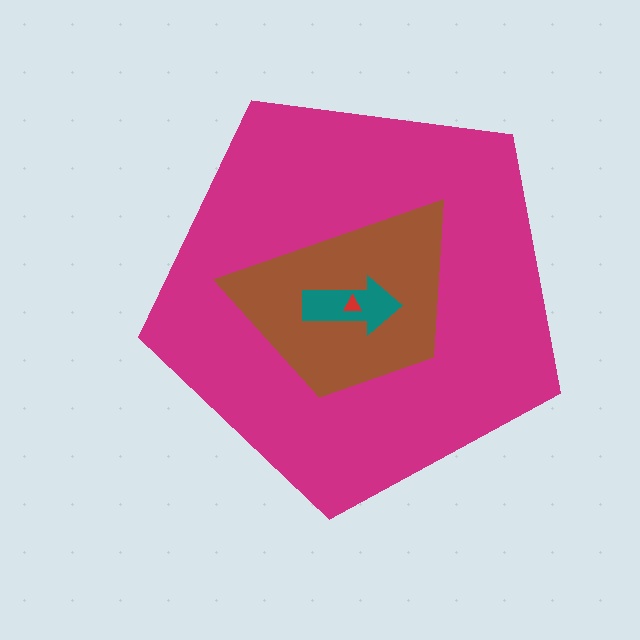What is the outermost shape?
The magenta pentagon.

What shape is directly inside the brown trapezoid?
The teal arrow.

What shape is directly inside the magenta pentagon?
The brown trapezoid.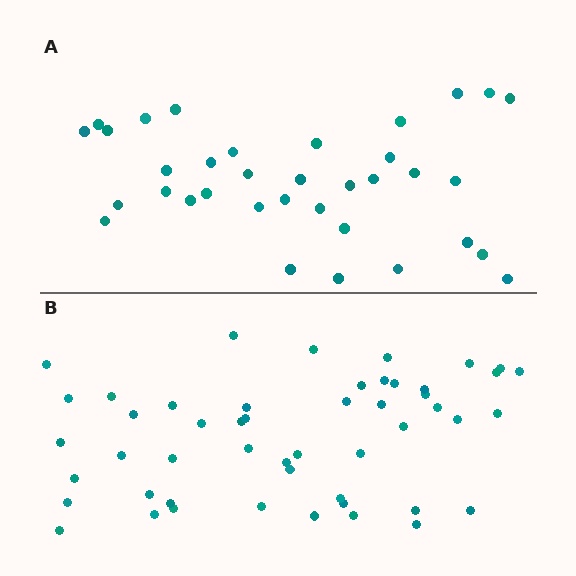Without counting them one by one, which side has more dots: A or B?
Region B (the bottom region) has more dots.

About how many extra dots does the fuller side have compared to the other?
Region B has approximately 15 more dots than region A.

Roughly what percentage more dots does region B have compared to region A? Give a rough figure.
About 45% more.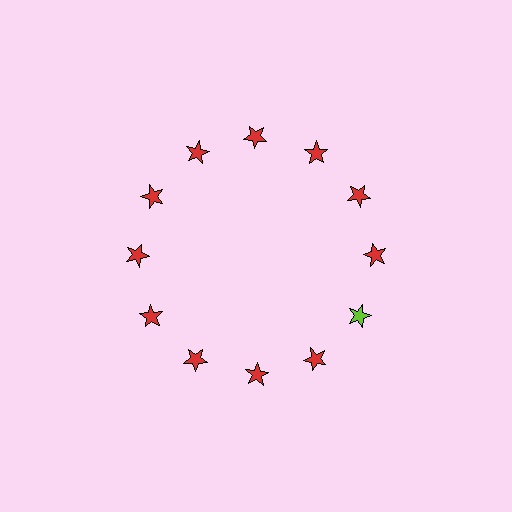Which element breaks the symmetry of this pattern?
The lime star at roughly the 4 o'clock position breaks the symmetry. All other shapes are red stars.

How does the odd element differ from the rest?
It has a different color: lime instead of red.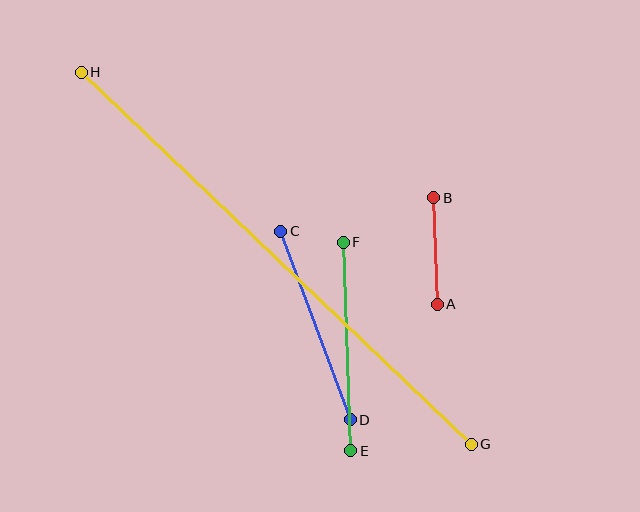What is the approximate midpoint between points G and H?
The midpoint is at approximately (276, 258) pixels.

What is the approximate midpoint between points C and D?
The midpoint is at approximately (316, 325) pixels.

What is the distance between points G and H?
The distance is approximately 539 pixels.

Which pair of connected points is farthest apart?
Points G and H are farthest apart.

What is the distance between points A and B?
The distance is approximately 106 pixels.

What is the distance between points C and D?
The distance is approximately 201 pixels.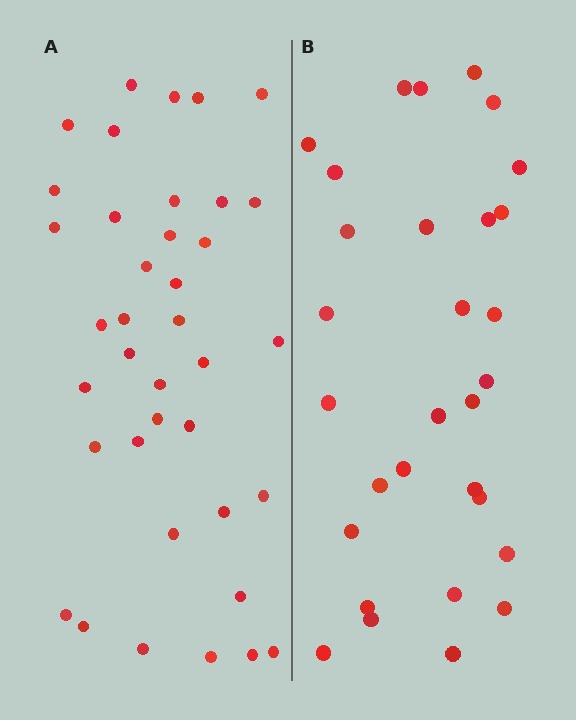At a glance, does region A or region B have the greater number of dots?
Region A (the left region) has more dots.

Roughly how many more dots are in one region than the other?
Region A has roughly 8 or so more dots than region B.